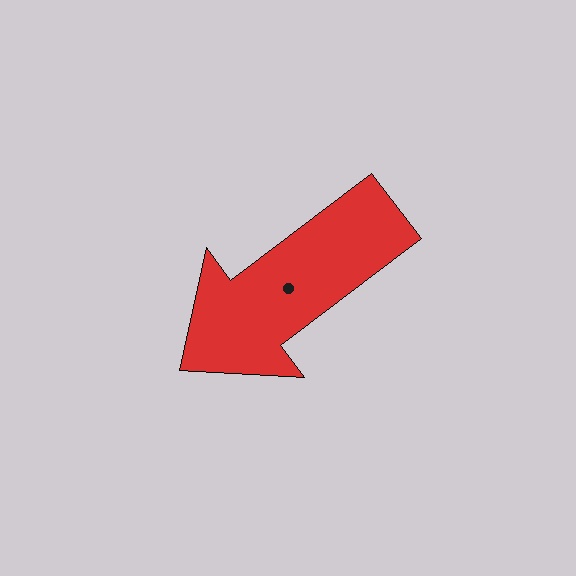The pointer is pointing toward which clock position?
Roughly 8 o'clock.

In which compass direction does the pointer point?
Southwest.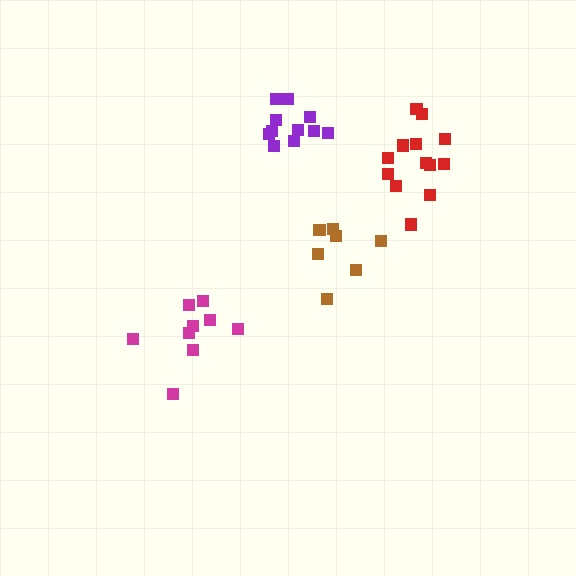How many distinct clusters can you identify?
There are 4 distinct clusters.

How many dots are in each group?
Group 1: 9 dots, Group 2: 7 dots, Group 3: 12 dots, Group 4: 13 dots (41 total).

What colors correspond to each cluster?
The clusters are colored: magenta, brown, purple, red.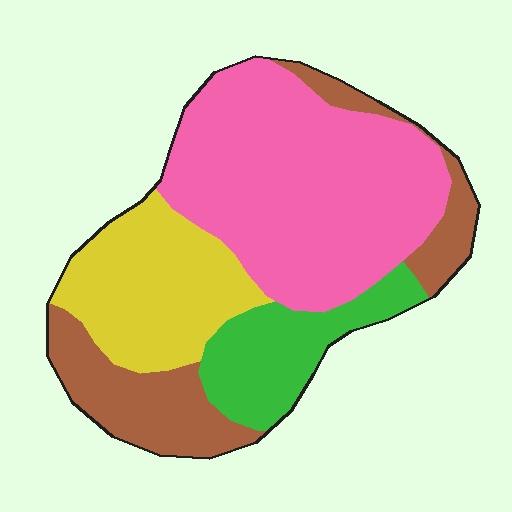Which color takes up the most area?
Pink, at roughly 45%.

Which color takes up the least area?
Green, at roughly 15%.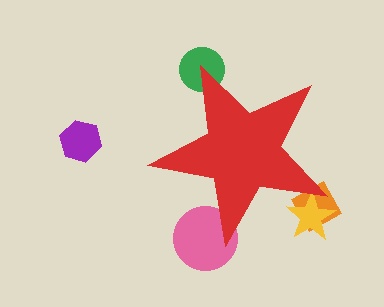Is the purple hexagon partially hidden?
No, the purple hexagon is fully visible.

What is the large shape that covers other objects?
A red star.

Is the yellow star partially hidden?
Yes, the yellow star is partially hidden behind the red star.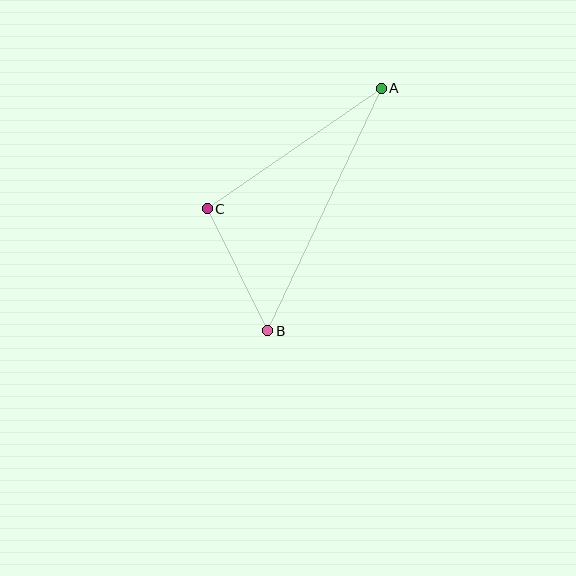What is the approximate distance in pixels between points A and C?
The distance between A and C is approximately 212 pixels.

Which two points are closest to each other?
Points B and C are closest to each other.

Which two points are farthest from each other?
Points A and B are farthest from each other.